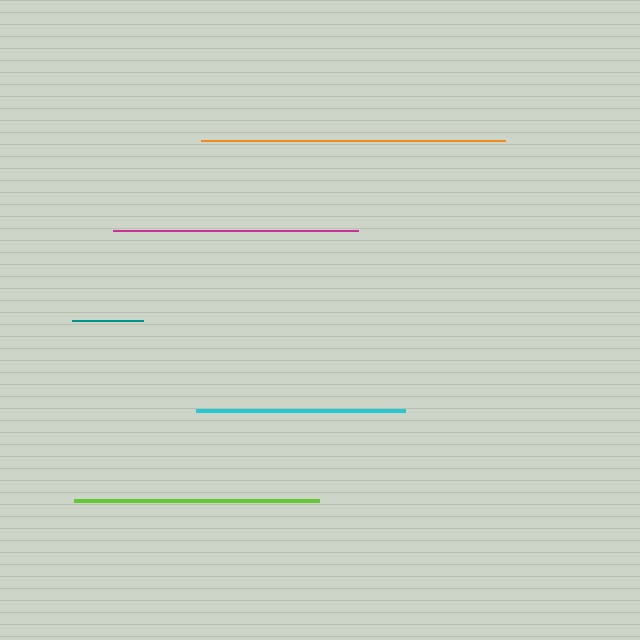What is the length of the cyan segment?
The cyan segment is approximately 208 pixels long.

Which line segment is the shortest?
The teal line is the shortest at approximately 71 pixels.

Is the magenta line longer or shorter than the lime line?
The lime line is longer than the magenta line.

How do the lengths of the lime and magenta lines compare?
The lime and magenta lines are approximately the same length.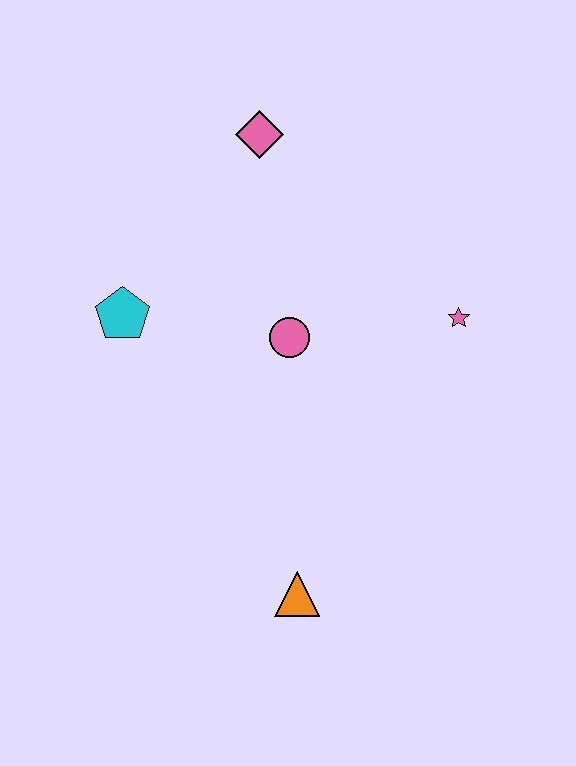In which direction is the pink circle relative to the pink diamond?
The pink circle is below the pink diamond.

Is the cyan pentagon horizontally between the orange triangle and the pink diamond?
No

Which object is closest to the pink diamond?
The pink circle is closest to the pink diamond.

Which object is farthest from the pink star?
The cyan pentagon is farthest from the pink star.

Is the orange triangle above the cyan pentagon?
No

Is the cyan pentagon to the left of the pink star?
Yes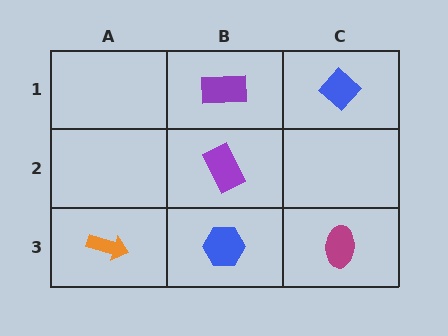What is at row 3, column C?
A magenta ellipse.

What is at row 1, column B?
A purple rectangle.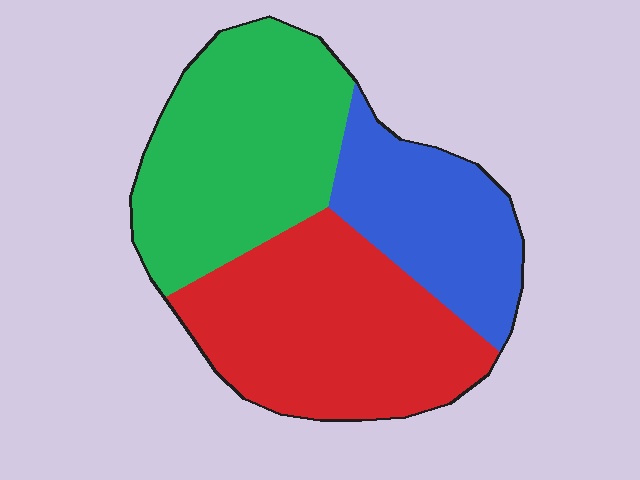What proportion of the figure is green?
Green covers 37% of the figure.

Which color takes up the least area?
Blue, at roughly 25%.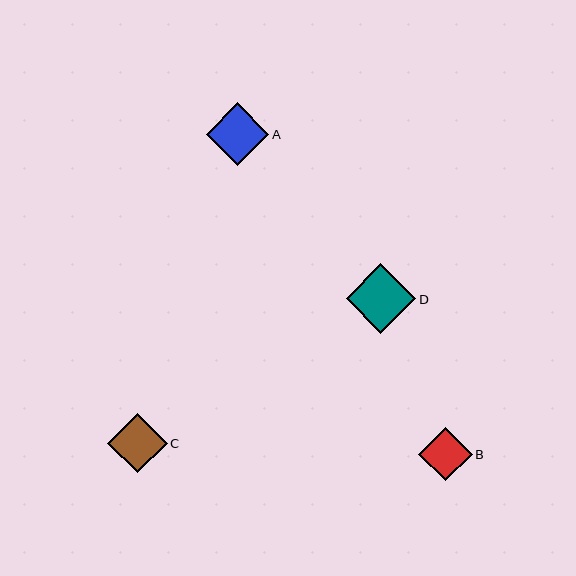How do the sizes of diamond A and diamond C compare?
Diamond A and diamond C are approximately the same size.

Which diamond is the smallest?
Diamond B is the smallest with a size of approximately 54 pixels.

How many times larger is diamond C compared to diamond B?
Diamond C is approximately 1.1 times the size of diamond B.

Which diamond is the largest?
Diamond D is the largest with a size of approximately 70 pixels.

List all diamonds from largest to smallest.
From largest to smallest: D, A, C, B.